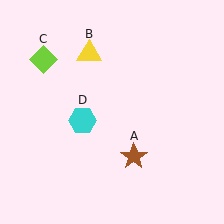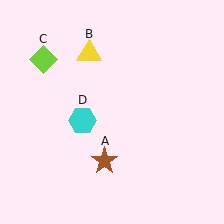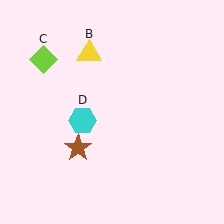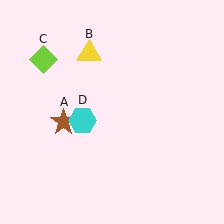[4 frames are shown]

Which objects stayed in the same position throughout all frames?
Yellow triangle (object B) and lime diamond (object C) and cyan hexagon (object D) remained stationary.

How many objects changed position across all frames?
1 object changed position: brown star (object A).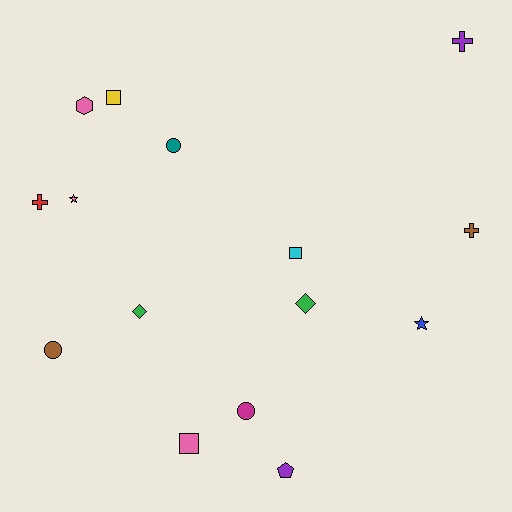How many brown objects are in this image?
There are 2 brown objects.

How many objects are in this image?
There are 15 objects.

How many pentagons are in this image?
There is 1 pentagon.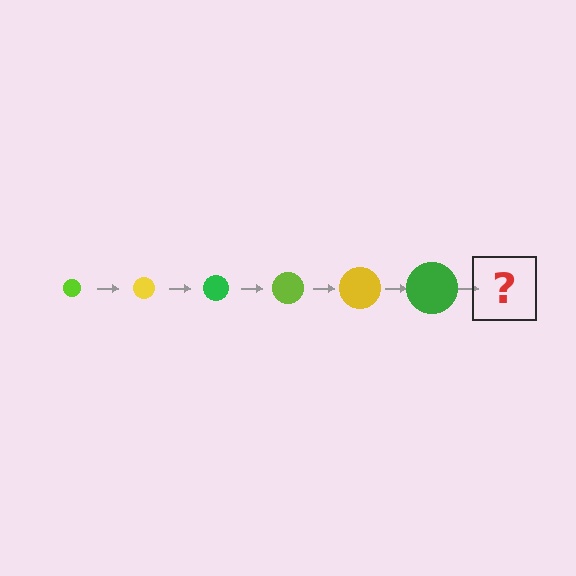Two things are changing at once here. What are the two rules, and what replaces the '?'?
The two rules are that the circle grows larger each step and the color cycles through lime, yellow, and green. The '?' should be a lime circle, larger than the previous one.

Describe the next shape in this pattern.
It should be a lime circle, larger than the previous one.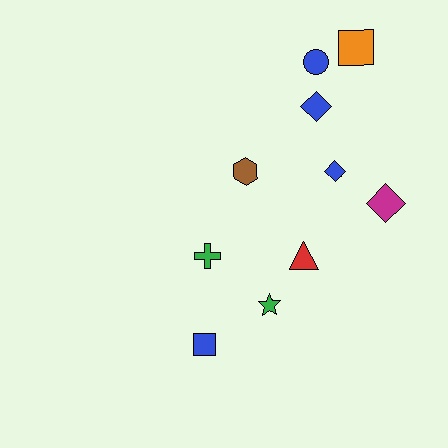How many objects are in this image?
There are 10 objects.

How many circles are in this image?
There is 1 circle.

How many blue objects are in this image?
There are 4 blue objects.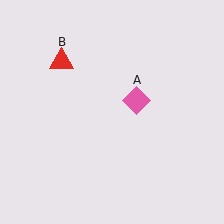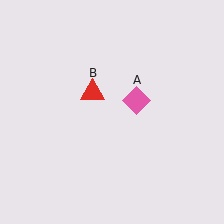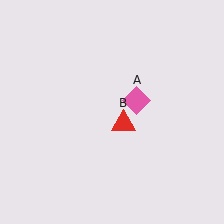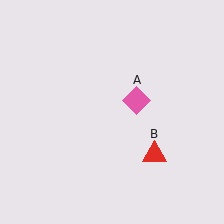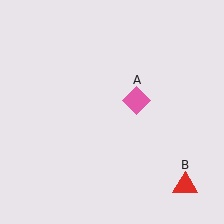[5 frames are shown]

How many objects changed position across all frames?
1 object changed position: red triangle (object B).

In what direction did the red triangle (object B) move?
The red triangle (object B) moved down and to the right.